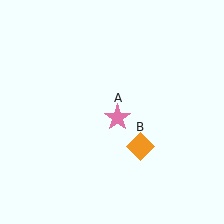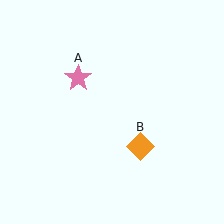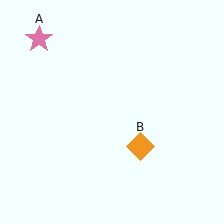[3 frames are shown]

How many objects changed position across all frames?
1 object changed position: pink star (object A).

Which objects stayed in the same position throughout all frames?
Orange diamond (object B) remained stationary.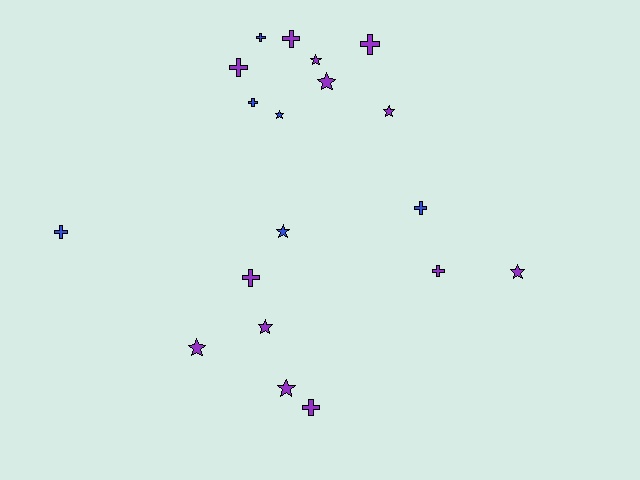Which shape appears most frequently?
Cross, with 10 objects.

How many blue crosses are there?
There are 4 blue crosses.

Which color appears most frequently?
Purple, with 13 objects.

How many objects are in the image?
There are 19 objects.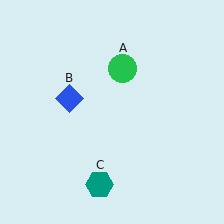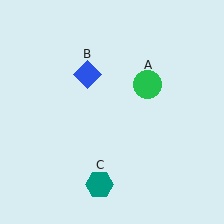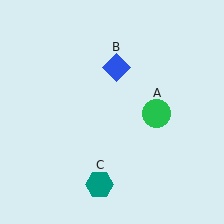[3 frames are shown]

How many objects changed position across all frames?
2 objects changed position: green circle (object A), blue diamond (object B).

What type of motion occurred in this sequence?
The green circle (object A), blue diamond (object B) rotated clockwise around the center of the scene.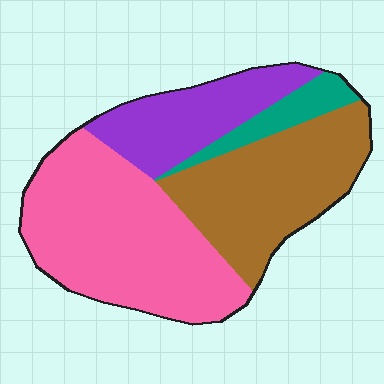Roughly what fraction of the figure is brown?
Brown covers about 30% of the figure.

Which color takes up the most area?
Pink, at roughly 40%.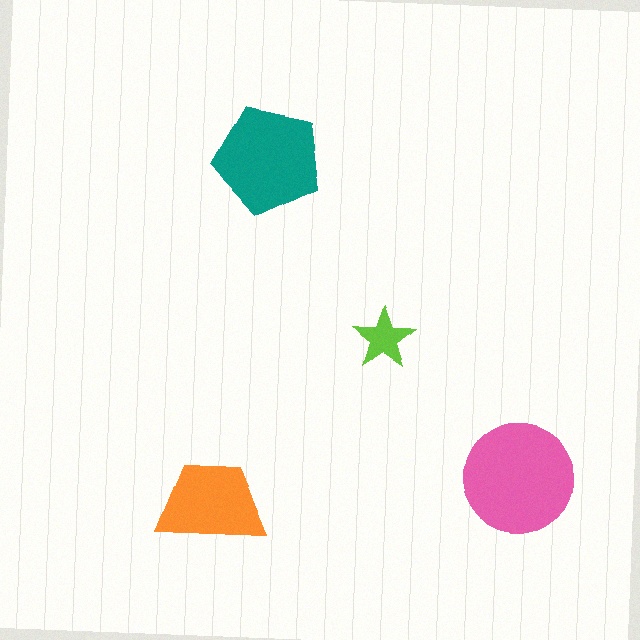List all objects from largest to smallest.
The pink circle, the teal pentagon, the orange trapezoid, the lime star.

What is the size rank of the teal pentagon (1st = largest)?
2nd.